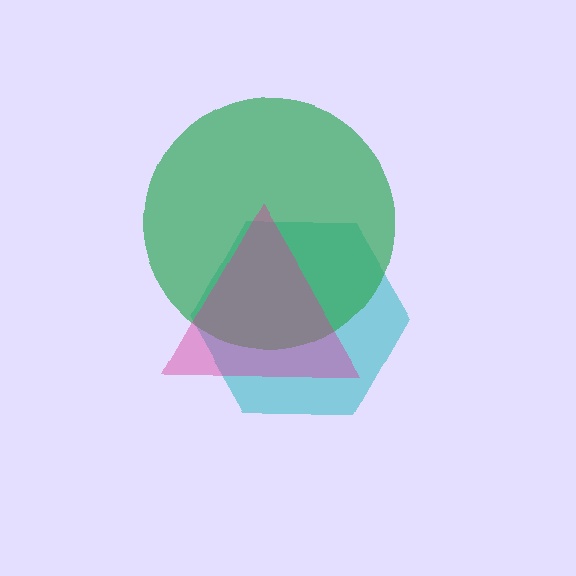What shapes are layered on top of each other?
The layered shapes are: a cyan hexagon, a green circle, a magenta triangle.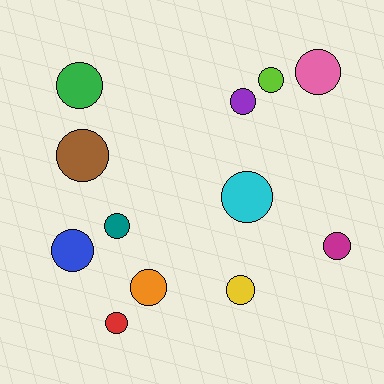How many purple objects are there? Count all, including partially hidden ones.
There is 1 purple object.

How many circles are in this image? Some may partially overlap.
There are 12 circles.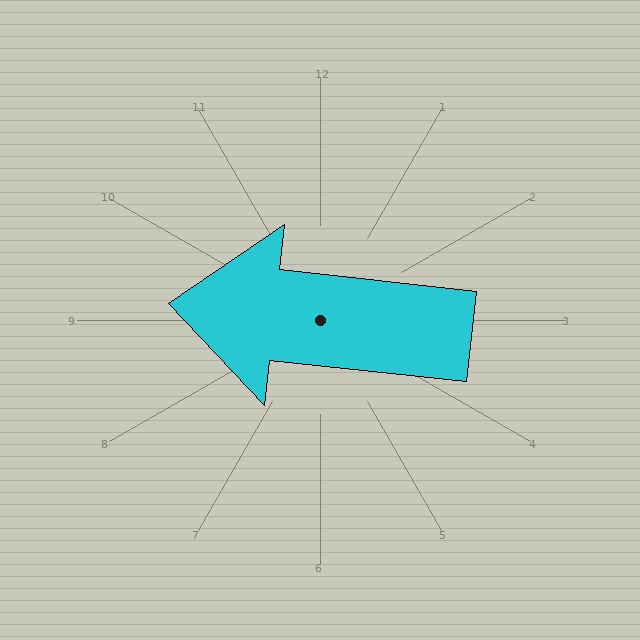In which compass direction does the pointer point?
West.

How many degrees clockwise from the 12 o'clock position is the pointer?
Approximately 276 degrees.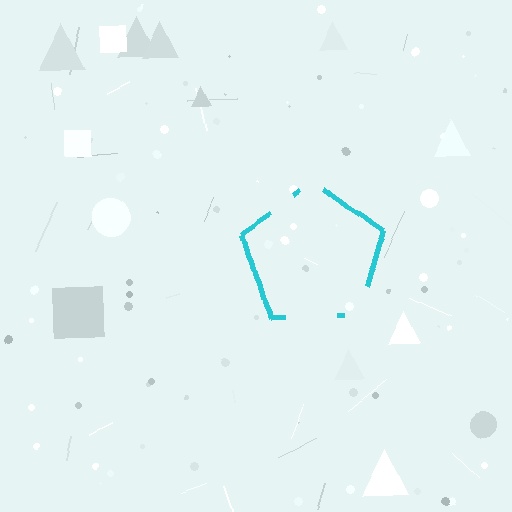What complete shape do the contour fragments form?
The contour fragments form a pentagon.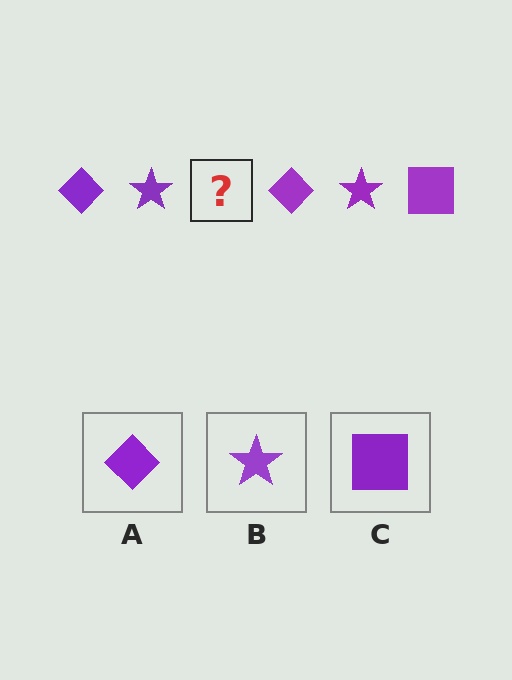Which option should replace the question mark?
Option C.